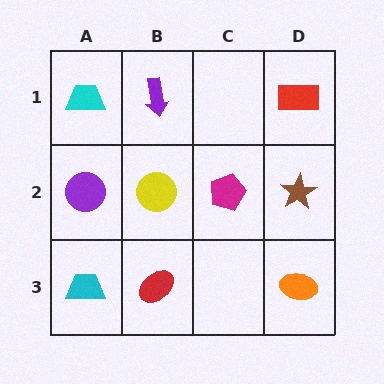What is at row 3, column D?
An orange ellipse.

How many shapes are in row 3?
3 shapes.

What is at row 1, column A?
A cyan trapezoid.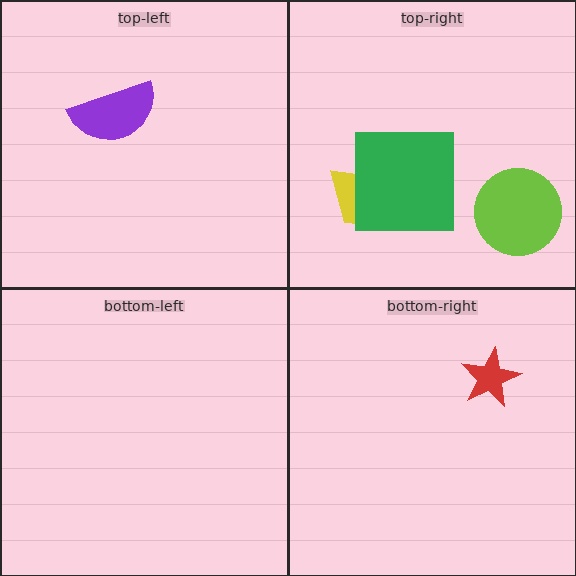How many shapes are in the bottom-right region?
1.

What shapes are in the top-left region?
The purple semicircle.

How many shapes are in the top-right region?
3.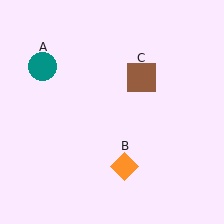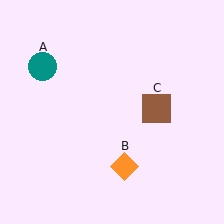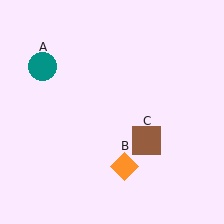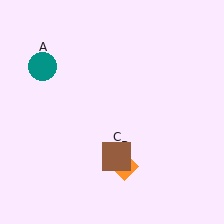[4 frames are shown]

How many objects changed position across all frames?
1 object changed position: brown square (object C).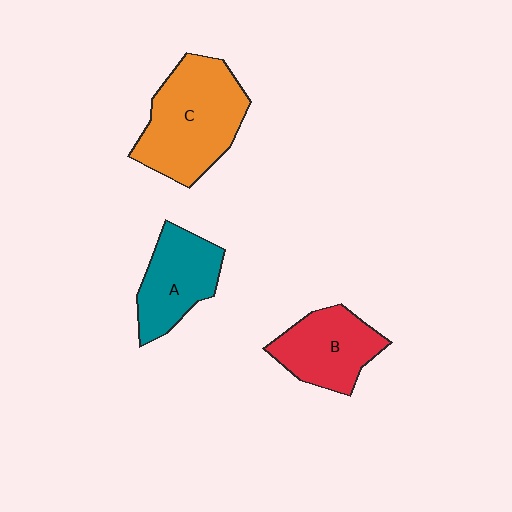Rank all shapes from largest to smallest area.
From largest to smallest: C (orange), B (red), A (teal).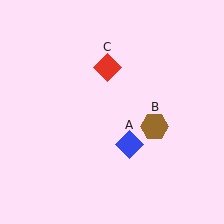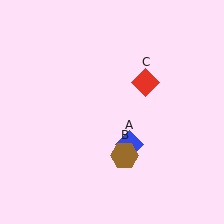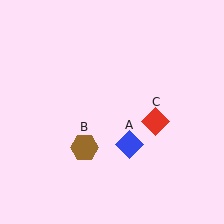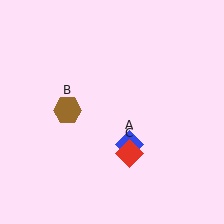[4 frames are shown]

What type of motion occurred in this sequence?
The brown hexagon (object B), red diamond (object C) rotated clockwise around the center of the scene.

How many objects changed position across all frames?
2 objects changed position: brown hexagon (object B), red diamond (object C).